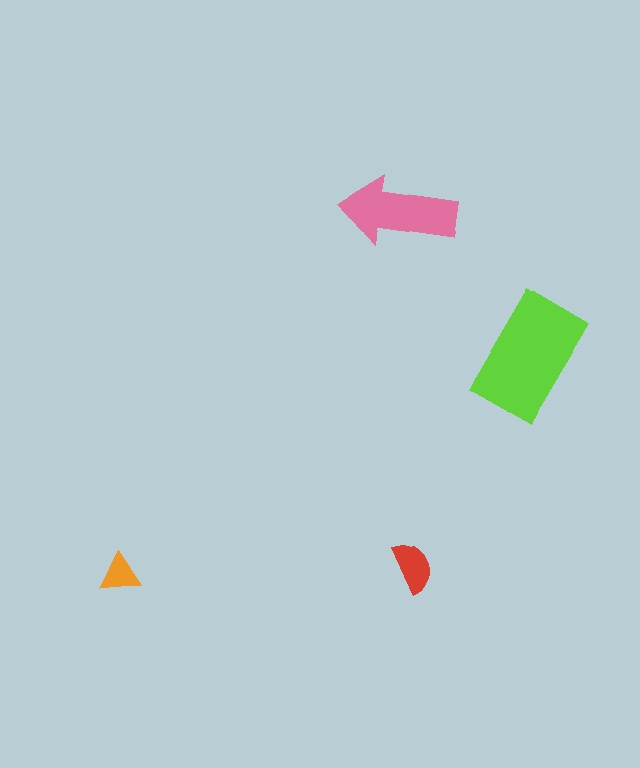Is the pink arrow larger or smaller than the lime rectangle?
Smaller.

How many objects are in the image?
There are 4 objects in the image.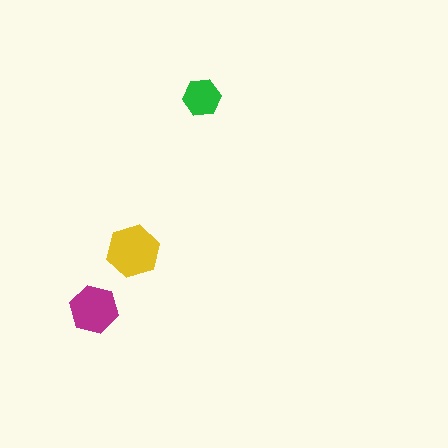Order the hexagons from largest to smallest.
the yellow one, the magenta one, the green one.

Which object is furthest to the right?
The green hexagon is rightmost.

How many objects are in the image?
There are 3 objects in the image.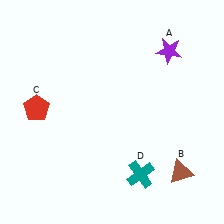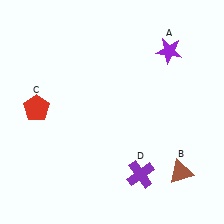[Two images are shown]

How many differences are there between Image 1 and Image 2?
There is 1 difference between the two images.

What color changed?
The cross (D) changed from teal in Image 1 to purple in Image 2.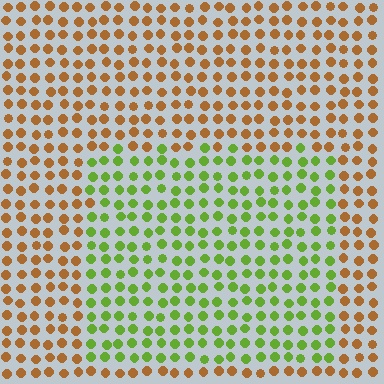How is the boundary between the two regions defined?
The boundary is defined purely by a slight shift in hue (about 66 degrees). Spacing, size, and orientation are identical on both sides.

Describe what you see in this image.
The image is filled with small brown elements in a uniform arrangement. A rectangle-shaped region is visible where the elements are tinted to a slightly different hue, forming a subtle color boundary.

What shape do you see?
I see a rectangle.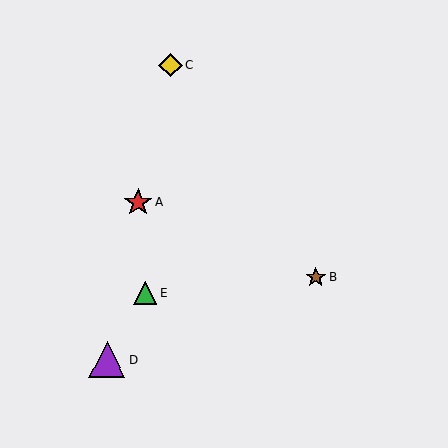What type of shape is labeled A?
Shape A is a red star.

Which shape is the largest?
The purple triangle (labeled D) is the largest.